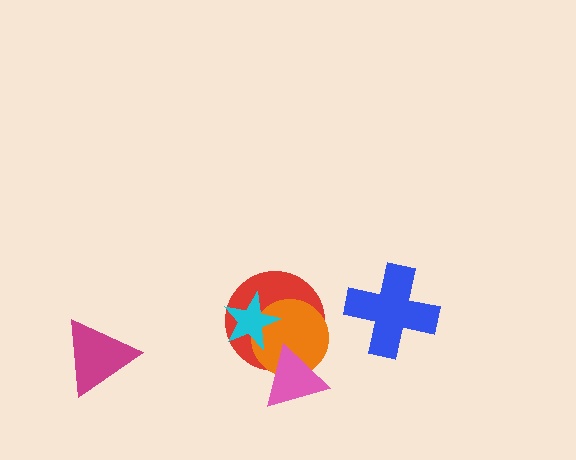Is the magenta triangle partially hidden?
No, no other shape covers it.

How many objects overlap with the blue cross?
0 objects overlap with the blue cross.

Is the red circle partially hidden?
Yes, it is partially covered by another shape.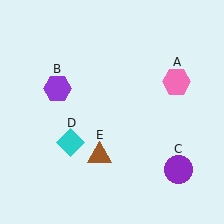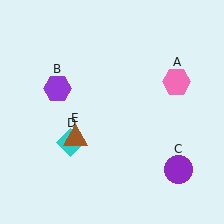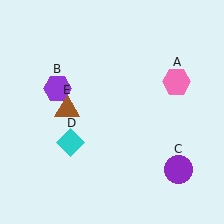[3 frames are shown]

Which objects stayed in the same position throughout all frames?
Pink hexagon (object A) and purple hexagon (object B) and purple circle (object C) and cyan diamond (object D) remained stationary.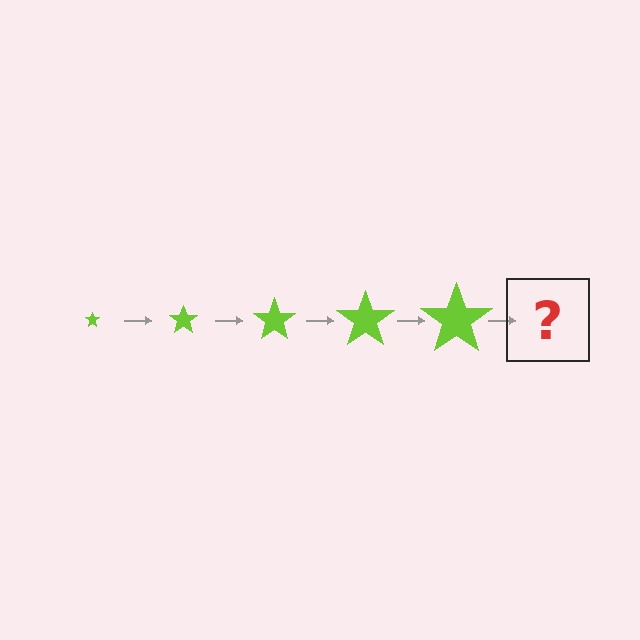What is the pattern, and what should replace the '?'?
The pattern is that the star gets progressively larger each step. The '?' should be a lime star, larger than the previous one.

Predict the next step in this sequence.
The next step is a lime star, larger than the previous one.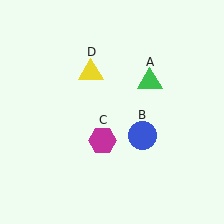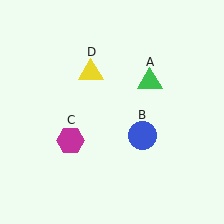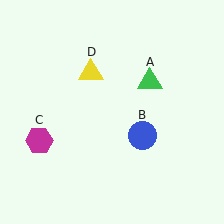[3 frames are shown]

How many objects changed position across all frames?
1 object changed position: magenta hexagon (object C).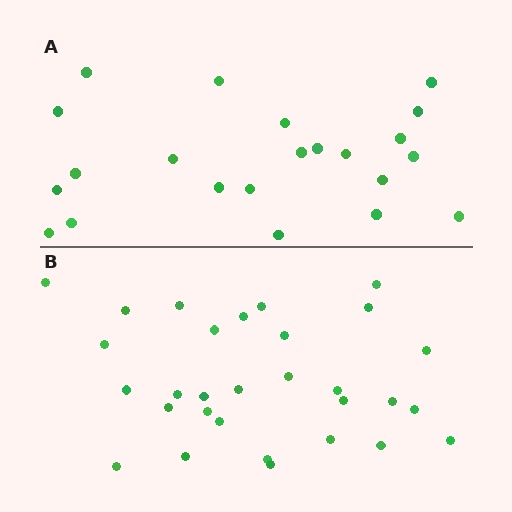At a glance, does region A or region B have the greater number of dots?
Region B (the bottom region) has more dots.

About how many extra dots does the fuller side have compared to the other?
Region B has roughly 8 or so more dots than region A.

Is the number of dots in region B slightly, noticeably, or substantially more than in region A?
Region B has noticeably more, but not dramatically so. The ratio is roughly 1.4 to 1.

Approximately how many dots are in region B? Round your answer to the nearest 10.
About 30 dots.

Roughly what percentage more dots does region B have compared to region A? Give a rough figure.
About 35% more.